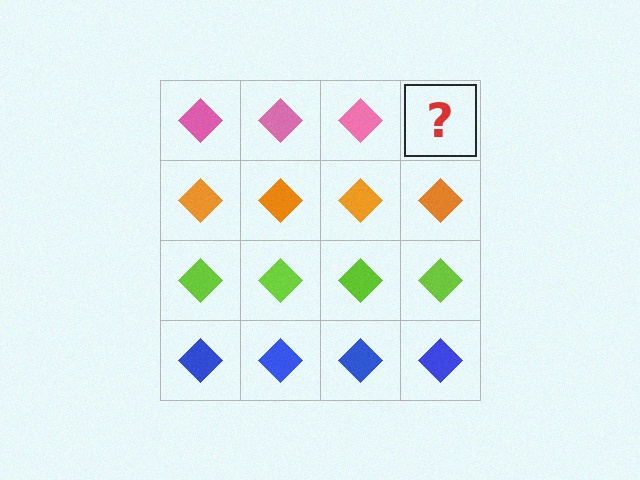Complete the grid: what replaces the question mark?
The question mark should be replaced with a pink diamond.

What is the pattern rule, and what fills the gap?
The rule is that each row has a consistent color. The gap should be filled with a pink diamond.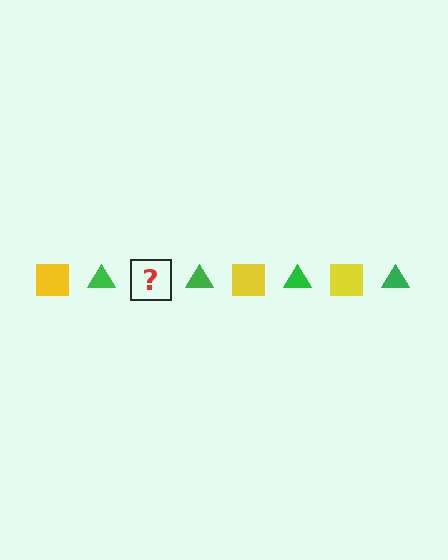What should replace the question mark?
The question mark should be replaced with a yellow square.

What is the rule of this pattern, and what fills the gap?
The rule is that the pattern alternates between yellow square and green triangle. The gap should be filled with a yellow square.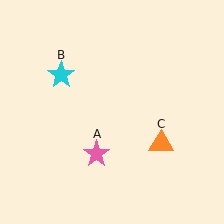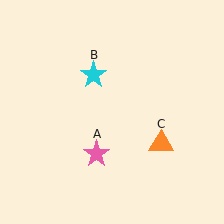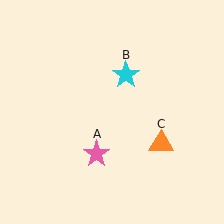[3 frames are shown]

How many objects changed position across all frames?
1 object changed position: cyan star (object B).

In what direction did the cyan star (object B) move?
The cyan star (object B) moved right.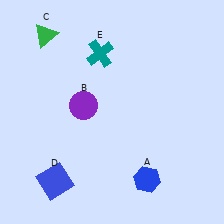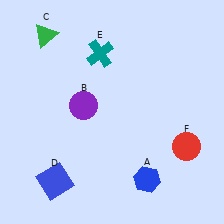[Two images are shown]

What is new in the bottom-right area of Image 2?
A red circle (F) was added in the bottom-right area of Image 2.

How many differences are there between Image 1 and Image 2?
There is 1 difference between the two images.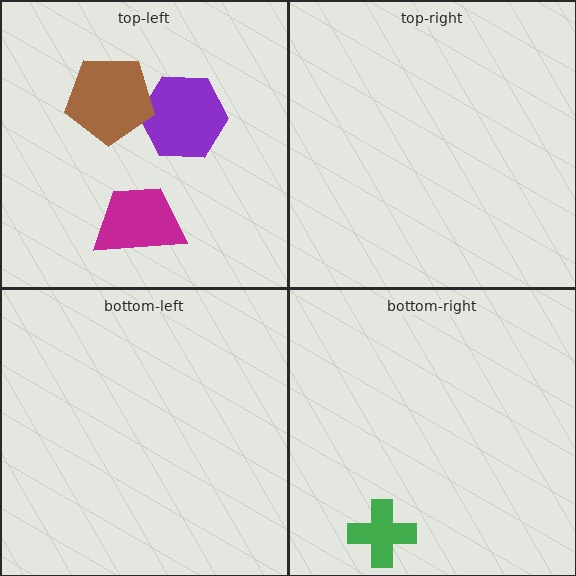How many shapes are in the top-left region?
3.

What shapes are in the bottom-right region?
The green cross.